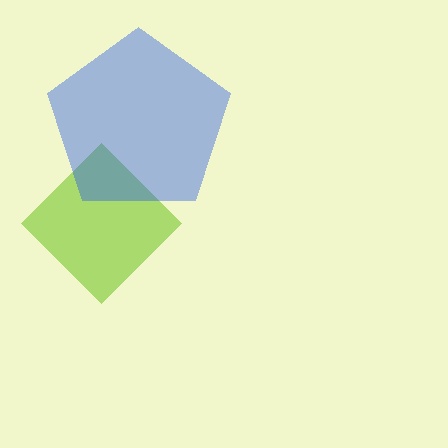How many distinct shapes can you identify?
There are 2 distinct shapes: a lime diamond, a blue pentagon.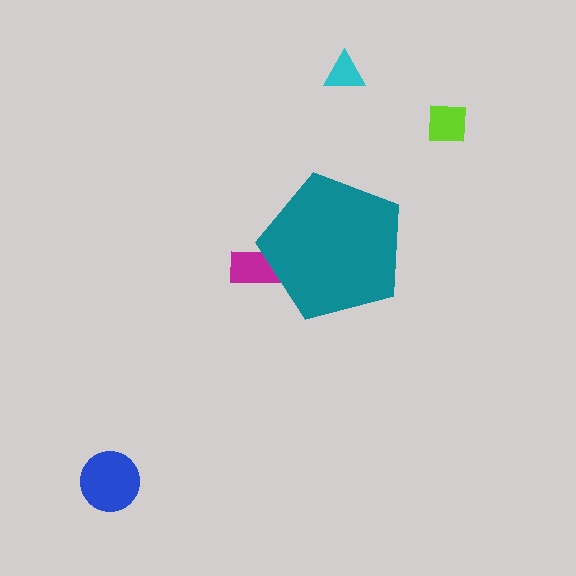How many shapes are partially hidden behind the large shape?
1 shape is partially hidden.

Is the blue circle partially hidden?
No, the blue circle is fully visible.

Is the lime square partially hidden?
No, the lime square is fully visible.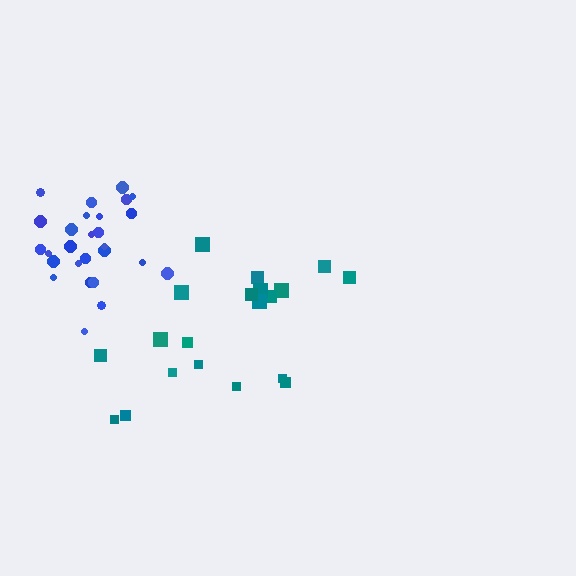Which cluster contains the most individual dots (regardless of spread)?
Blue (27).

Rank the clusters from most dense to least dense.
blue, teal.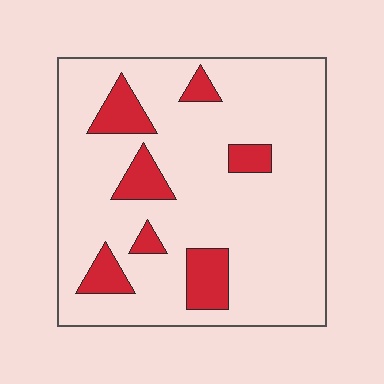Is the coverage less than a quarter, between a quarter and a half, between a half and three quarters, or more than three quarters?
Less than a quarter.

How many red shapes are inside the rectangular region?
7.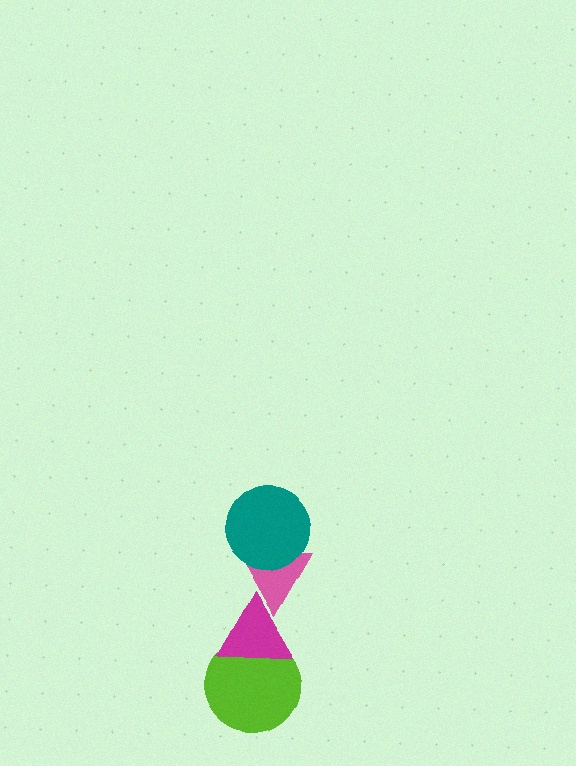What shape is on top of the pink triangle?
The teal circle is on top of the pink triangle.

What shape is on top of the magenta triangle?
The pink triangle is on top of the magenta triangle.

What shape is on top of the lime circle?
The magenta triangle is on top of the lime circle.